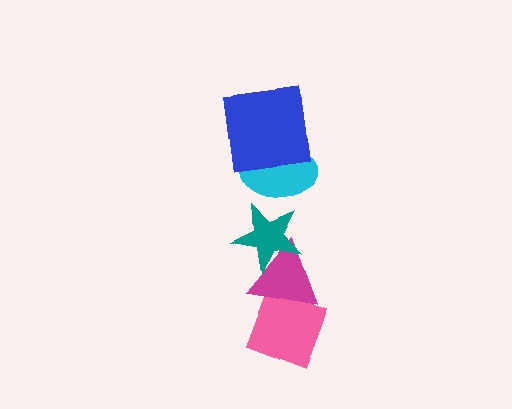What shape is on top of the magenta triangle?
The teal star is on top of the magenta triangle.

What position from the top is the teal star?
The teal star is 3rd from the top.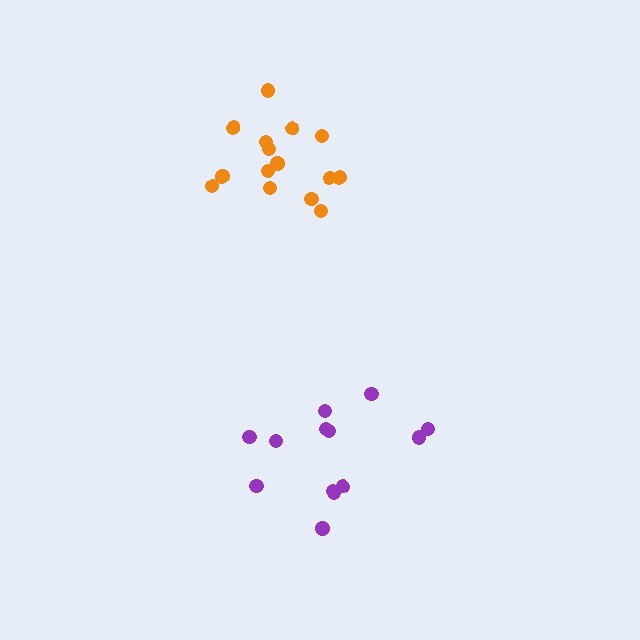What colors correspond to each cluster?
The clusters are colored: purple, orange.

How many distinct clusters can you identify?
There are 2 distinct clusters.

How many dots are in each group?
Group 1: 13 dots, Group 2: 15 dots (28 total).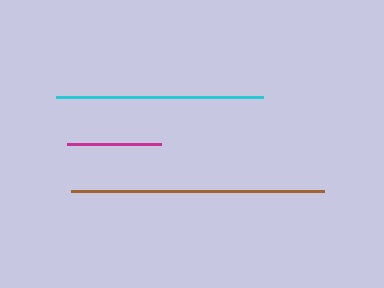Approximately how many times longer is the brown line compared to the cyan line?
The brown line is approximately 1.2 times the length of the cyan line.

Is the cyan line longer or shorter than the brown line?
The brown line is longer than the cyan line.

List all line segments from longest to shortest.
From longest to shortest: brown, cyan, magenta.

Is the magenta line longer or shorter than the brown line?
The brown line is longer than the magenta line.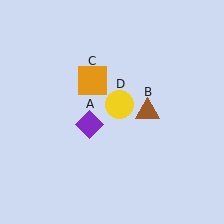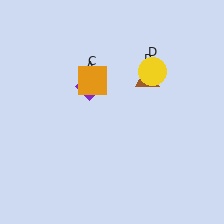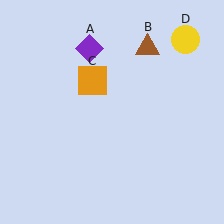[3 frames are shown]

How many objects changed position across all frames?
3 objects changed position: purple diamond (object A), brown triangle (object B), yellow circle (object D).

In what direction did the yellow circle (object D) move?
The yellow circle (object D) moved up and to the right.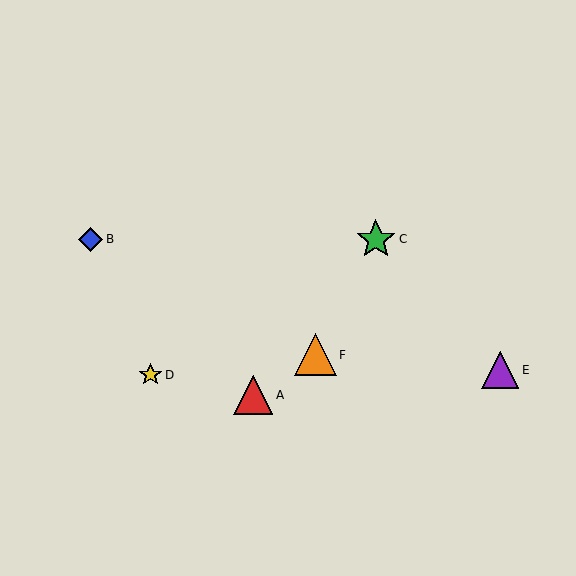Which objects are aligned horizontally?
Objects B, C are aligned horizontally.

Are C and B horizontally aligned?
Yes, both are at y≈239.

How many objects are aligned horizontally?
2 objects (B, C) are aligned horizontally.